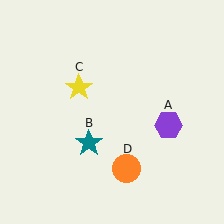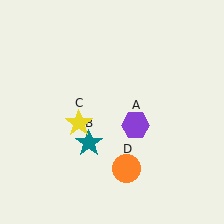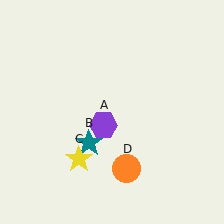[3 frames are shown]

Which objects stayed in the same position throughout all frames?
Teal star (object B) and orange circle (object D) remained stationary.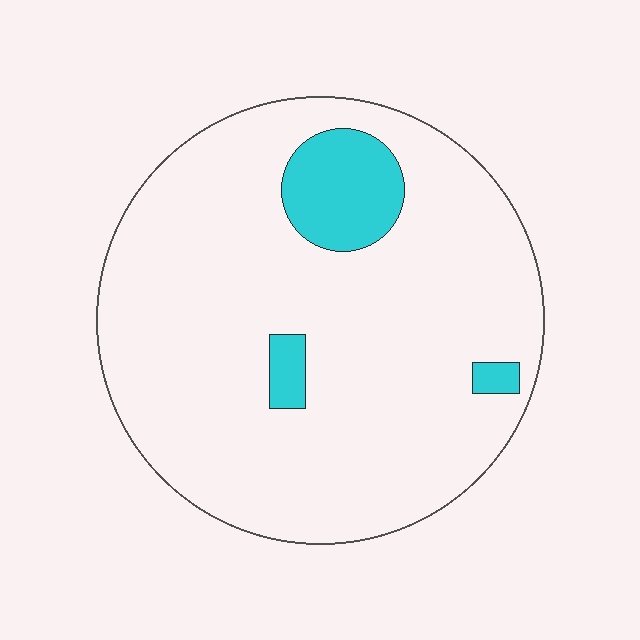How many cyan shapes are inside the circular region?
3.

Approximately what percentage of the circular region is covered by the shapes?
Approximately 10%.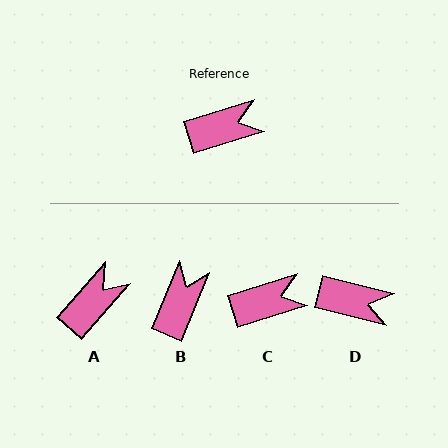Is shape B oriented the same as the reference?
No, it is off by about 50 degrees.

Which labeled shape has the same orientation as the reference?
C.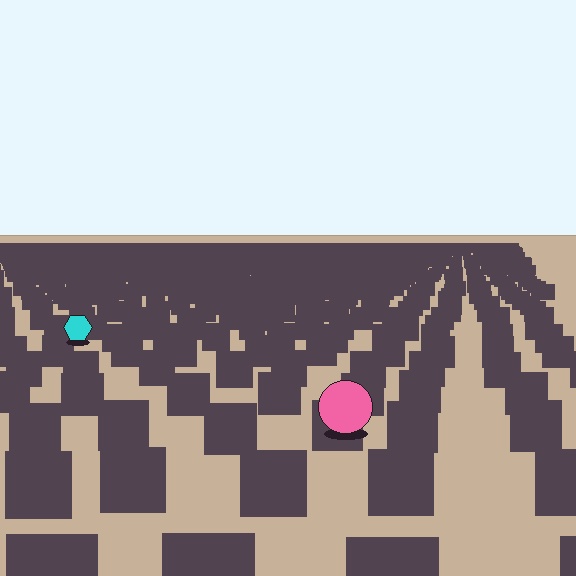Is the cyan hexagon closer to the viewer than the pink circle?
No. The pink circle is closer — you can tell from the texture gradient: the ground texture is coarser near it.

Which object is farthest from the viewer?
The cyan hexagon is farthest from the viewer. It appears smaller and the ground texture around it is denser.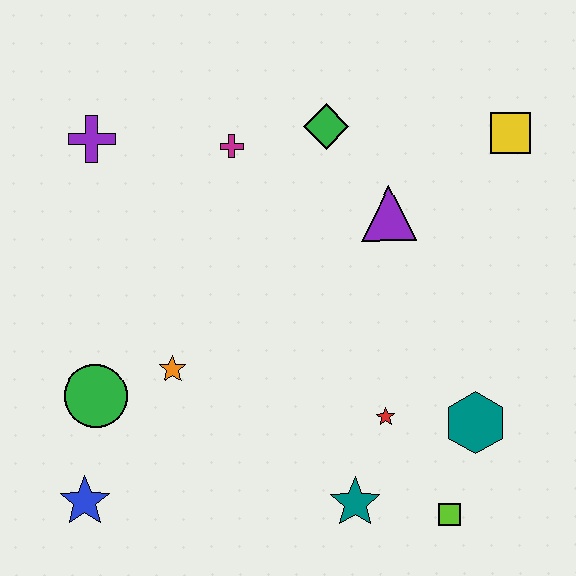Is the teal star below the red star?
Yes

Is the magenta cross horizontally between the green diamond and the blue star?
Yes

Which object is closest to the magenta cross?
The green diamond is closest to the magenta cross.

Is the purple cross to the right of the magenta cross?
No